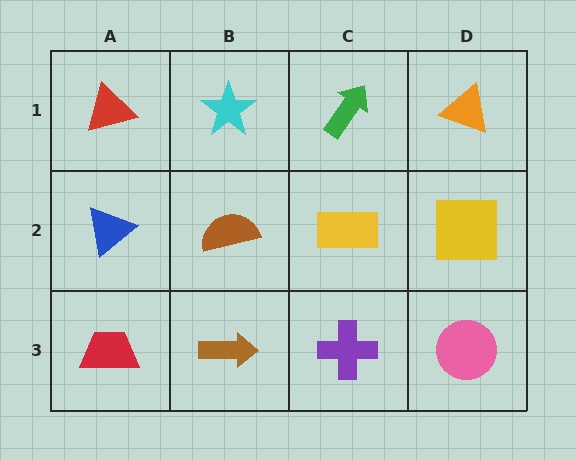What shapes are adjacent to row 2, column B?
A cyan star (row 1, column B), a brown arrow (row 3, column B), a blue triangle (row 2, column A), a yellow rectangle (row 2, column C).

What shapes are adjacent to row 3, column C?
A yellow rectangle (row 2, column C), a brown arrow (row 3, column B), a pink circle (row 3, column D).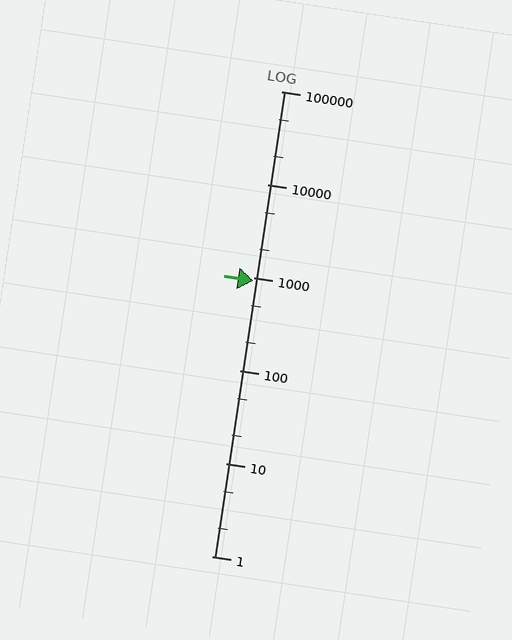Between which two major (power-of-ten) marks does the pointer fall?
The pointer is between 100 and 1000.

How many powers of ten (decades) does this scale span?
The scale spans 5 decades, from 1 to 100000.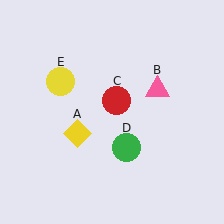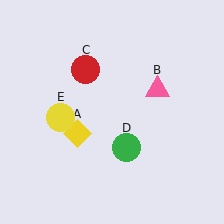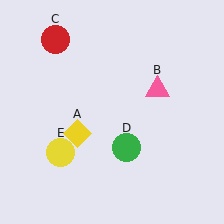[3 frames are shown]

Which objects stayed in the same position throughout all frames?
Yellow diamond (object A) and pink triangle (object B) and green circle (object D) remained stationary.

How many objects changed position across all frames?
2 objects changed position: red circle (object C), yellow circle (object E).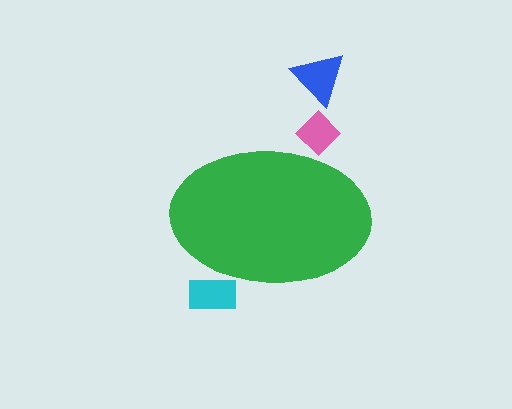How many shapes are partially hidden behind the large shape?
2 shapes are partially hidden.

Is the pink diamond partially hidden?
Yes, the pink diamond is partially hidden behind the green ellipse.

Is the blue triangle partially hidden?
No, the blue triangle is fully visible.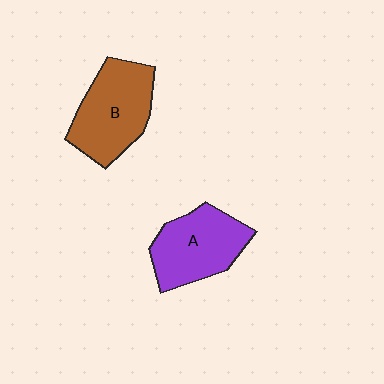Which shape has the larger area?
Shape B (brown).